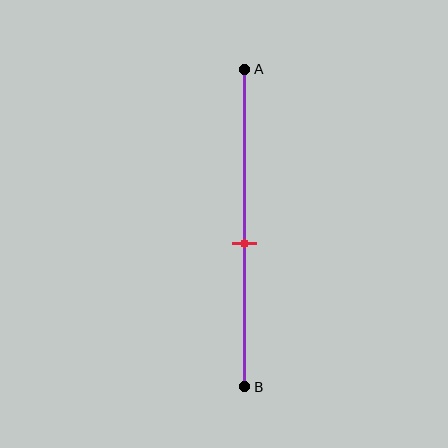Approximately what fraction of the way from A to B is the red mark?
The red mark is approximately 55% of the way from A to B.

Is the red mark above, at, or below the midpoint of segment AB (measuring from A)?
The red mark is below the midpoint of segment AB.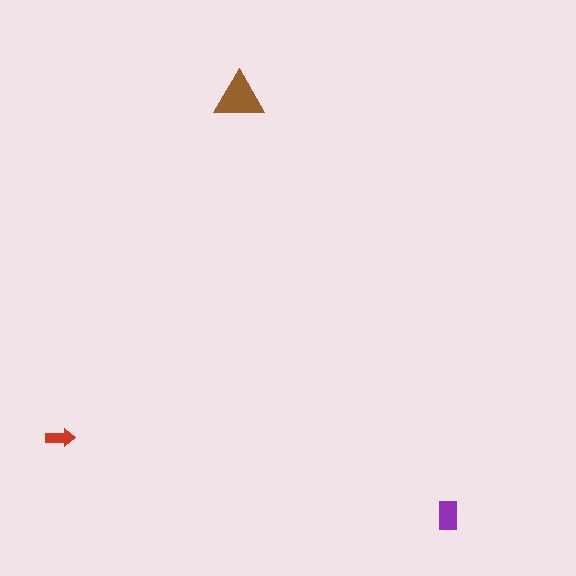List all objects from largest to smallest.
The brown triangle, the purple rectangle, the red arrow.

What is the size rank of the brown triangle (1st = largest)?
1st.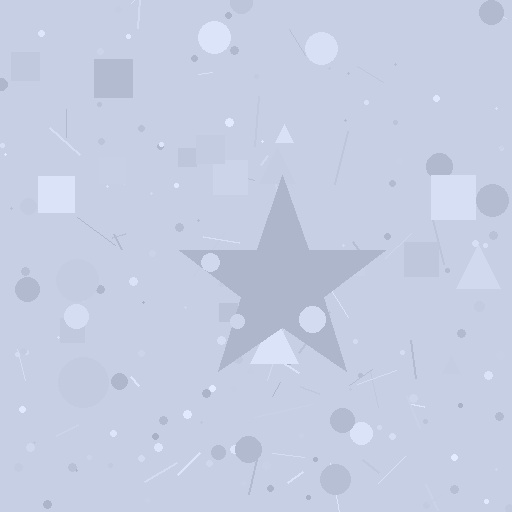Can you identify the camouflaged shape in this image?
The camouflaged shape is a star.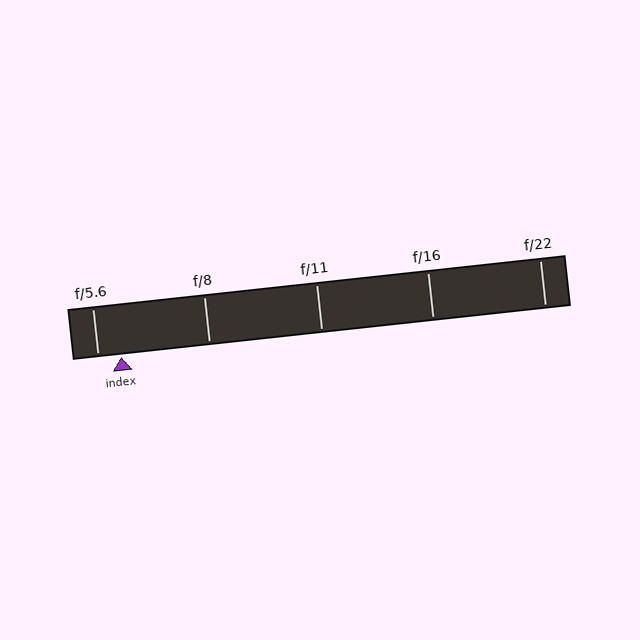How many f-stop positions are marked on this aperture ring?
There are 5 f-stop positions marked.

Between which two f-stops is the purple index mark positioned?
The index mark is between f/5.6 and f/8.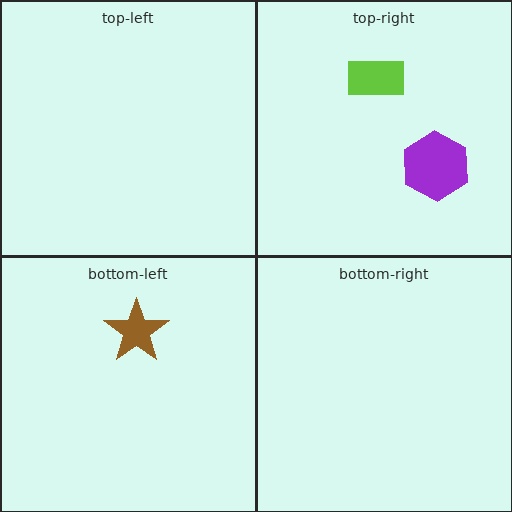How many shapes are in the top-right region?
2.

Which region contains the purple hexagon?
The top-right region.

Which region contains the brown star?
The bottom-left region.